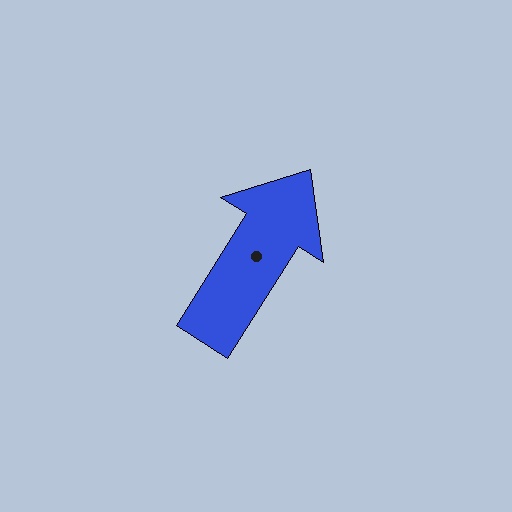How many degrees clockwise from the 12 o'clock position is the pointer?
Approximately 32 degrees.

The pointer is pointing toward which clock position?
Roughly 1 o'clock.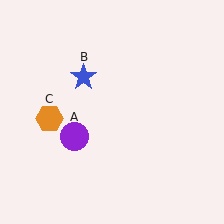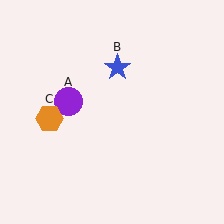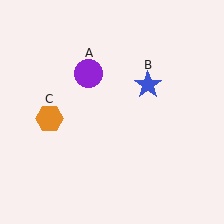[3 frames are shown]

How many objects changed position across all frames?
2 objects changed position: purple circle (object A), blue star (object B).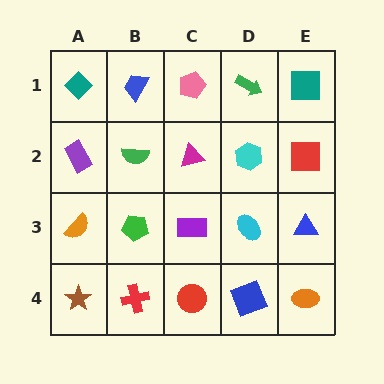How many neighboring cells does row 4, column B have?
3.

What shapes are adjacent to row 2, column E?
A teal square (row 1, column E), a blue triangle (row 3, column E), a cyan hexagon (row 2, column D).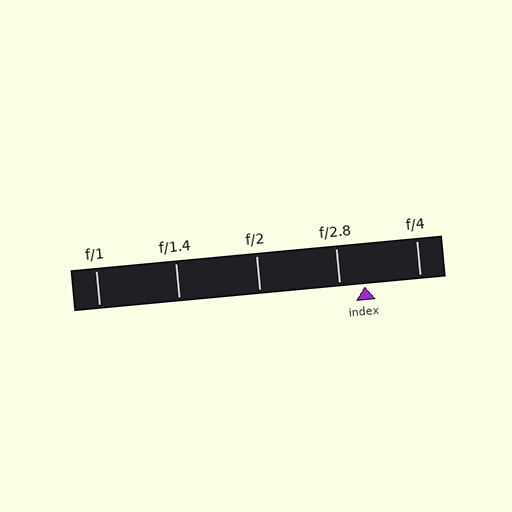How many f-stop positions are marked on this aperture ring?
There are 5 f-stop positions marked.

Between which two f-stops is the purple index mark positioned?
The index mark is between f/2.8 and f/4.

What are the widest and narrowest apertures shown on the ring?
The widest aperture shown is f/1 and the narrowest is f/4.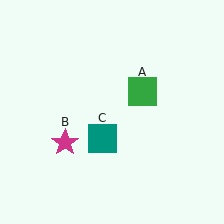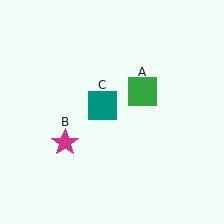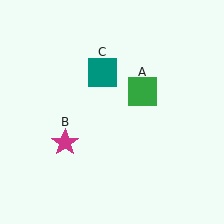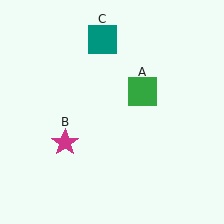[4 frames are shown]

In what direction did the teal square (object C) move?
The teal square (object C) moved up.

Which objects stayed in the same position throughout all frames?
Green square (object A) and magenta star (object B) remained stationary.